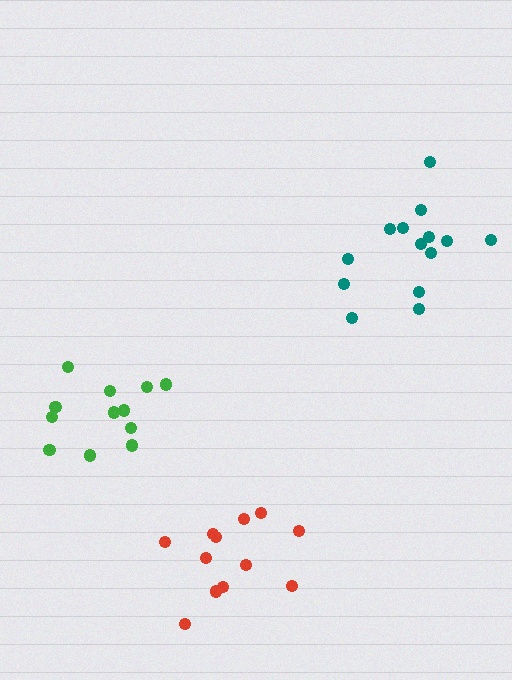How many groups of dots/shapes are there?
There are 3 groups.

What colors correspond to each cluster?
The clusters are colored: green, red, teal.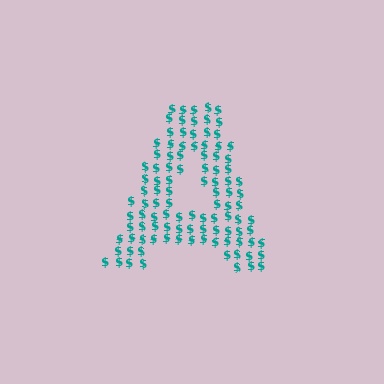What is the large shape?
The large shape is the letter A.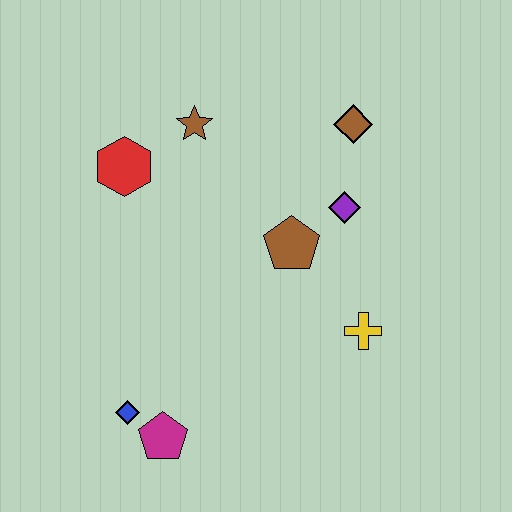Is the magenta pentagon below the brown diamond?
Yes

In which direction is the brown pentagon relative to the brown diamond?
The brown pentagon is below the brown diamond.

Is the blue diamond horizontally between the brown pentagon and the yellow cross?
No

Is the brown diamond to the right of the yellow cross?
No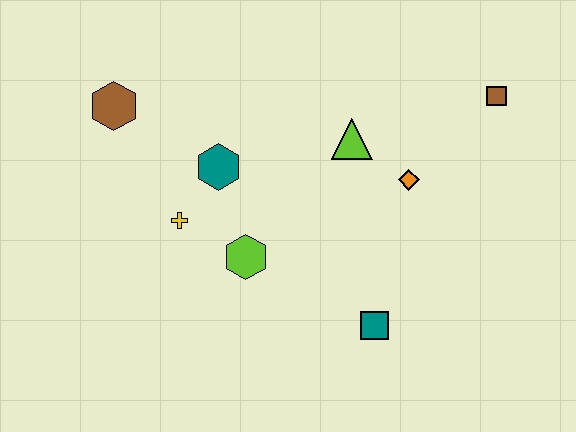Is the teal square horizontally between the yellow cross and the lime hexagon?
No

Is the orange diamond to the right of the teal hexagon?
Yes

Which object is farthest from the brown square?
The brown hexagon is farthest from the brown square.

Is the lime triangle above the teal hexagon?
Yes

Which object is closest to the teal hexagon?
The yellow cross is closest to the teal hexagon.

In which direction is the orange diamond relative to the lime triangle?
The orange diamond is to the right of the lime triangle.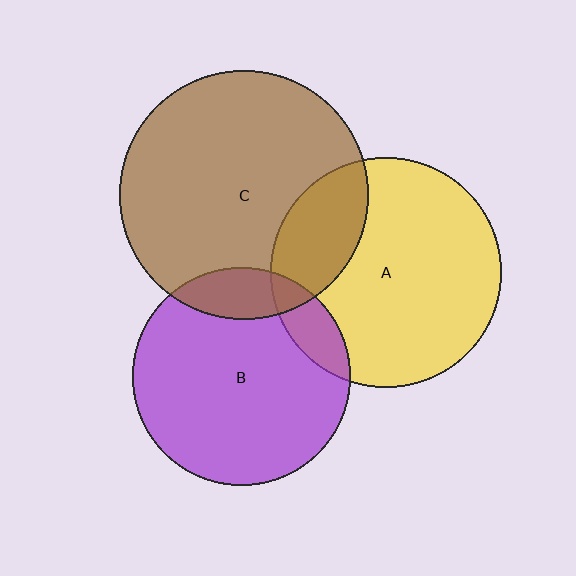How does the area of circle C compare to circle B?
Approximately 1.3 times.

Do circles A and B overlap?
Yes.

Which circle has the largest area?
Circle C (brown).